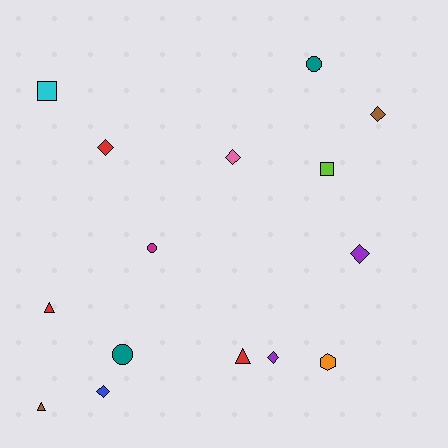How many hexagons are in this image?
There is 1 hexagon.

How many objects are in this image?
There are 15 objects.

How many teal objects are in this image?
There are 2 teal objects.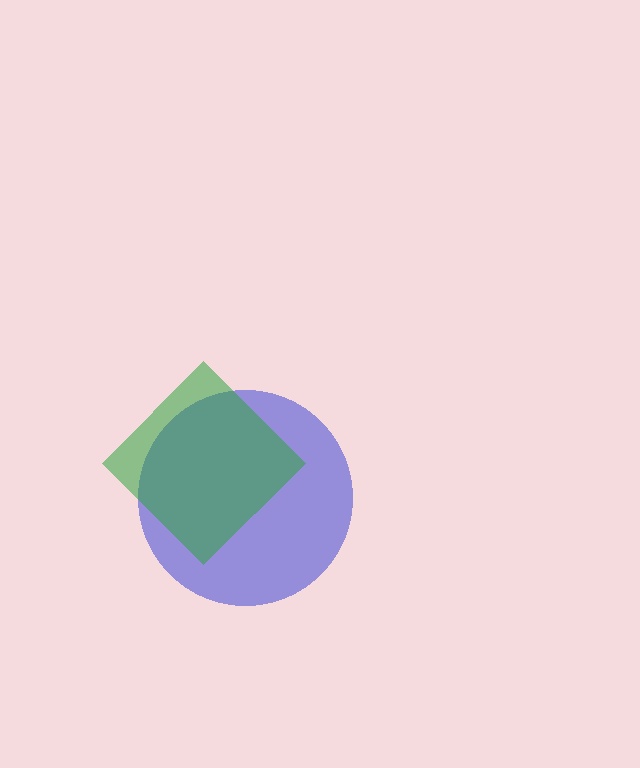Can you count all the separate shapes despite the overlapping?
Yes, there are 2 separate shapes.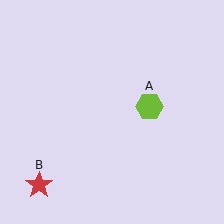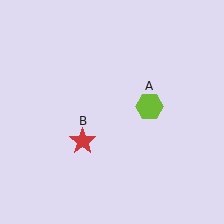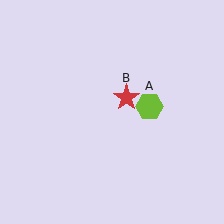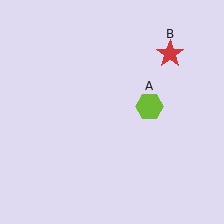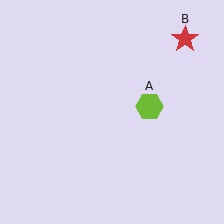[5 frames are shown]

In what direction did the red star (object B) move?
The red star (object B) moved up and to the right.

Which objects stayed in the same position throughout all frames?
Lime hexagon (object A) remained stationary.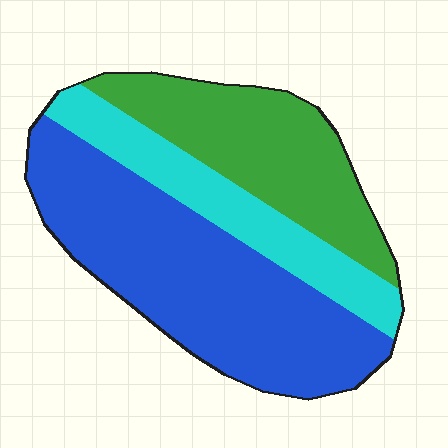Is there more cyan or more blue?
Blue.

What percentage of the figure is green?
Green covers 29% of the figure.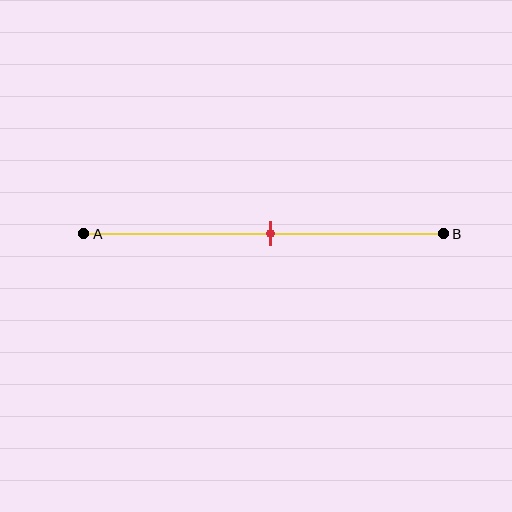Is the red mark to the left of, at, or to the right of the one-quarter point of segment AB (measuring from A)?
The red mark is to the right of the one-quarter point of segment AB.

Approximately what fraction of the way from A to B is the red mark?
The red mark is approximately 50% of the way from A to B.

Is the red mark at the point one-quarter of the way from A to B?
No, the mark is at about 50% from A, not at the 25% one-quarter point.